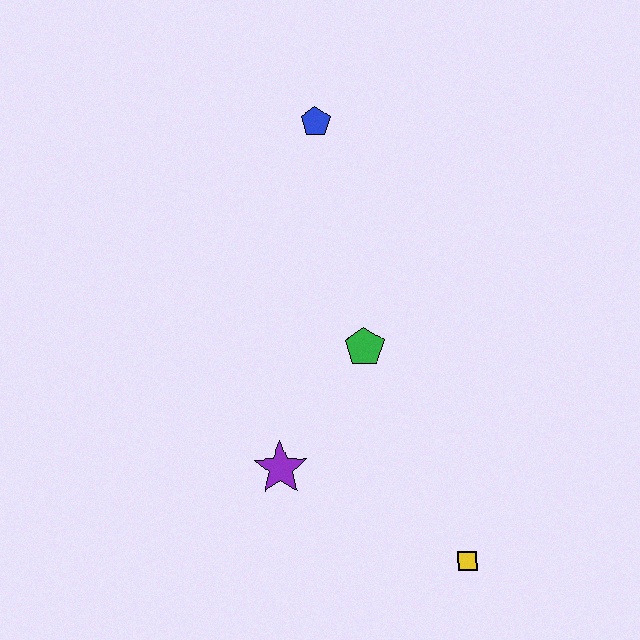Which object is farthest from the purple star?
The blue pentagon is farthest from the purple star.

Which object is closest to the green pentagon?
The purple star is closest to the green pentagon.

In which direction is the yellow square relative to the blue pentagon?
The yellow square is below the blue pentagon.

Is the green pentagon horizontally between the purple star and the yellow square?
Yes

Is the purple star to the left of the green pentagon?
Yes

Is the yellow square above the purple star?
No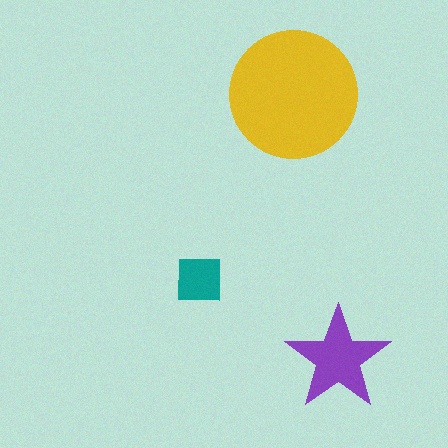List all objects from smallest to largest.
The teal square, the purple star, the yellow circle.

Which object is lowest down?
The purple star is bottommost.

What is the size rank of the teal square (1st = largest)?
3rd.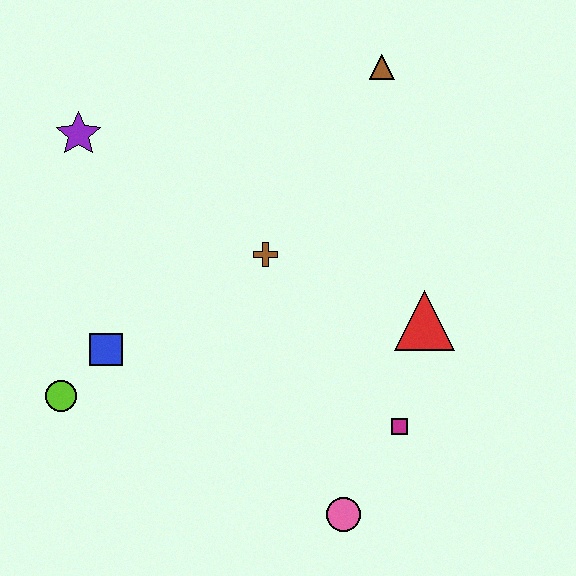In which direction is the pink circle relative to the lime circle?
The pink circle is to the right of the lime circle.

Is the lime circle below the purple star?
Yes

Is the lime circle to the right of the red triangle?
No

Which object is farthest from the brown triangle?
The lime circle is farthest from the brown triangle.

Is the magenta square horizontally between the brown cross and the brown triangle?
No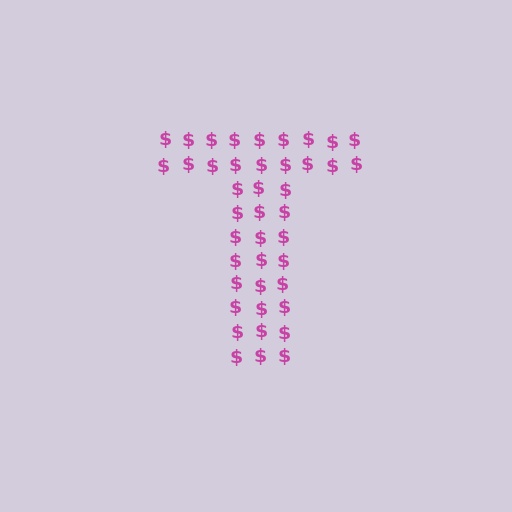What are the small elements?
The small elements are dollar signs.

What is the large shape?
The large shape is the letter T.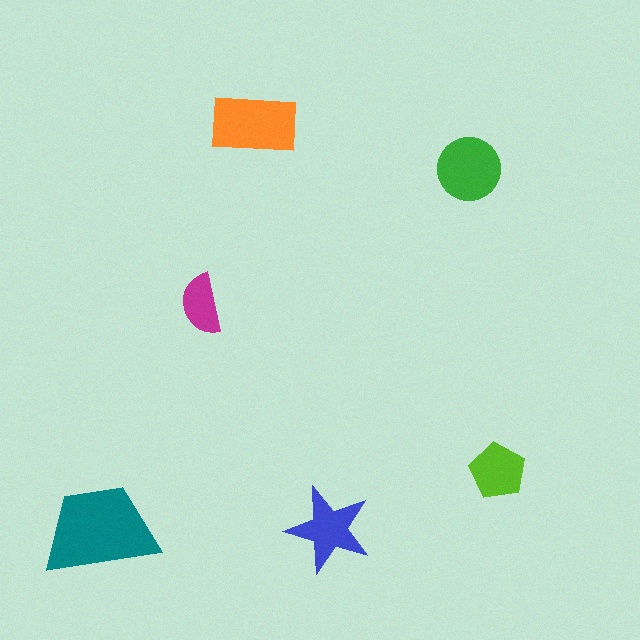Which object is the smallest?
The magenta semicircle.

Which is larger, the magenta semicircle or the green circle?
The green circle.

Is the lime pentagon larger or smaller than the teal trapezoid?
Smaller.